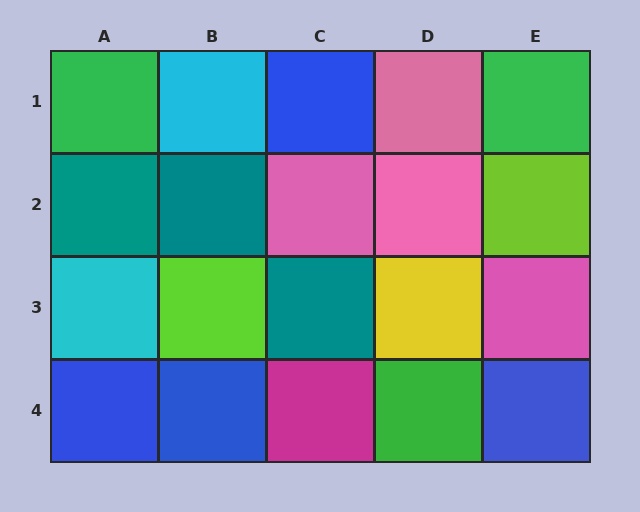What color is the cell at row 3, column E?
Pink.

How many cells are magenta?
1 cell is magenta.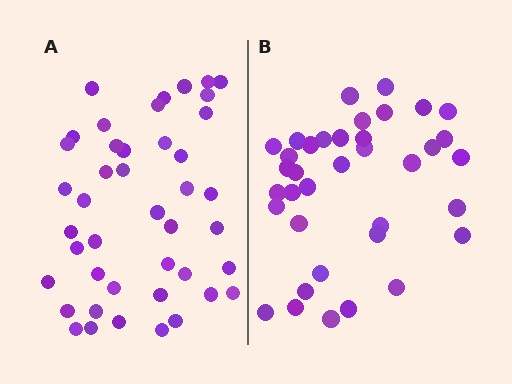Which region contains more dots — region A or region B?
Region A (the left region) has more dots.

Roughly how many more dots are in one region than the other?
Region A has about 6 more dots than region B.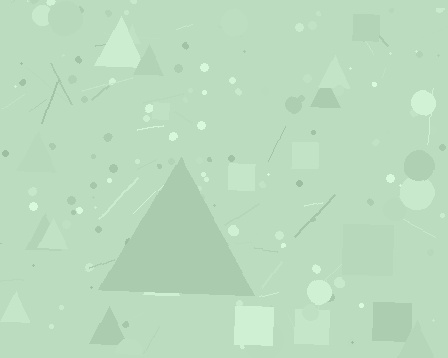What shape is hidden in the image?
A triangle is hidden in the image.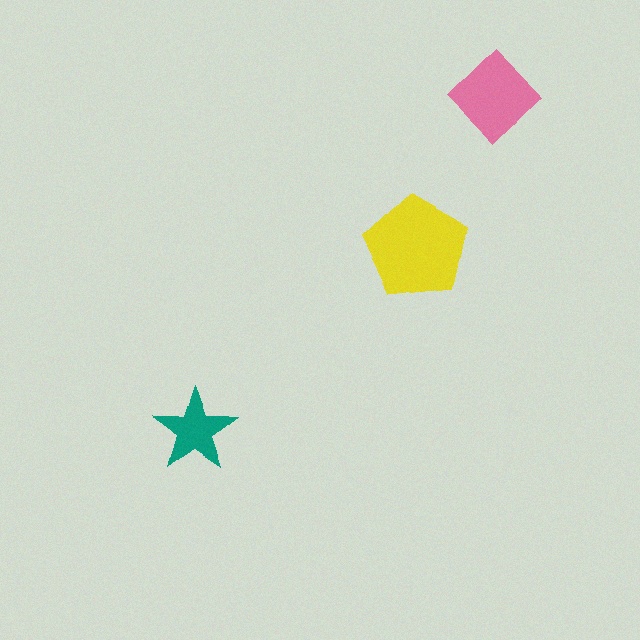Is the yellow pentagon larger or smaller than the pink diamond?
Larger.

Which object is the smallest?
The teal star.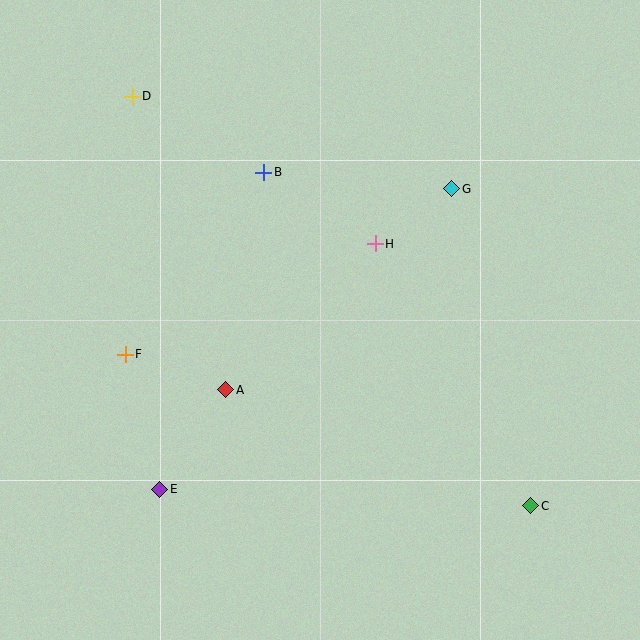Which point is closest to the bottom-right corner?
Point C is closest to the bottom-right corner.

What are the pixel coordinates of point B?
Point B is at (264, 172).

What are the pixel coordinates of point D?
Point D is at (132, 96).